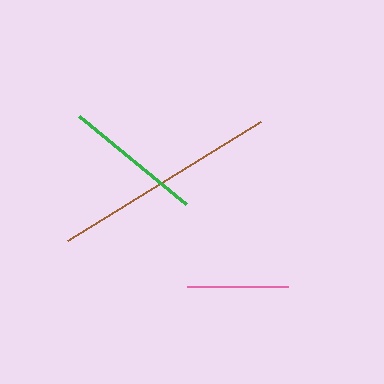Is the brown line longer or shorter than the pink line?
The brown line is longer than the pink line.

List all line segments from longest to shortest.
From longest to shortest: brown, green, pink.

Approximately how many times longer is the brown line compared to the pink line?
The brown line is approximately 2.2 times the length of the pink line.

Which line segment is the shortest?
The pink line is the shortest at approximately 101 pixels.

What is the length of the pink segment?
The pink segment is approximately 101 pixels long.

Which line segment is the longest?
The brown line is the longest at approximately 228 pixels.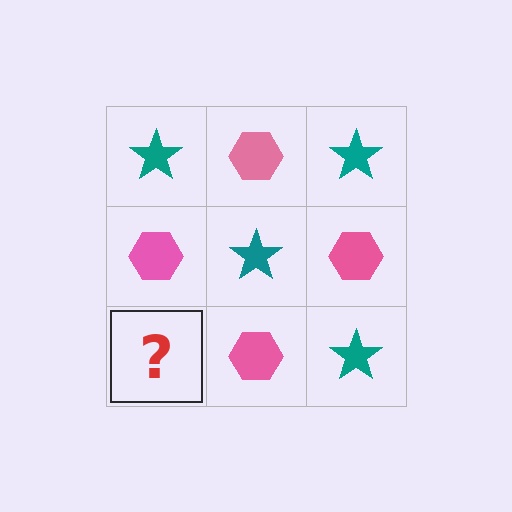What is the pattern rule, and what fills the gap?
The rule is that it alternates teal star and pink hexagon in a checkerboard pattern. The gap should be filled with a teal star.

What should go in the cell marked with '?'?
The missing cell should contain a teal star.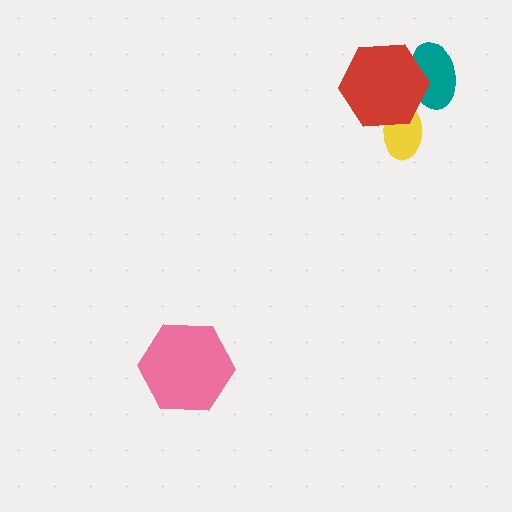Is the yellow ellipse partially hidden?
Yes, it is partially covered by another shape.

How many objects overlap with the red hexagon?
2 objects overlap with the red hexagon.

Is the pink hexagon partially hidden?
No, no other shape covers it.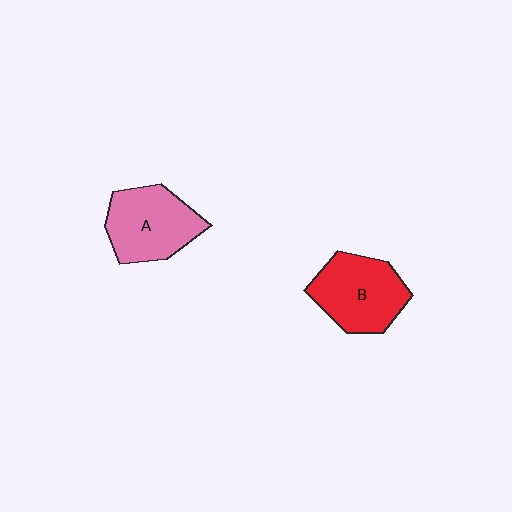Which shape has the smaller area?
Shape A (pink).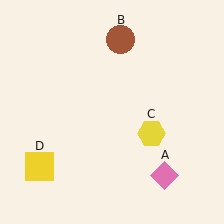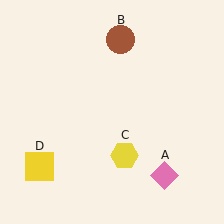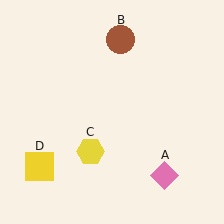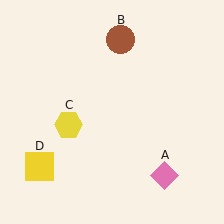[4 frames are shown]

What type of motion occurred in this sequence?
The yellow hexagon (object C) rotated clockwise around the center of the scene.